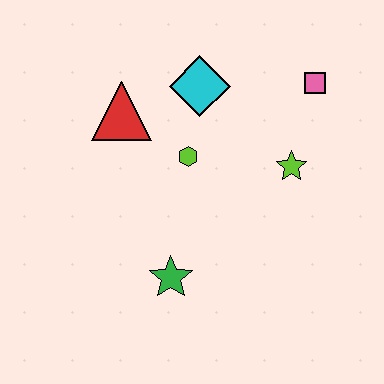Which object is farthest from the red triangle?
The pink square is farthest from the red triangle.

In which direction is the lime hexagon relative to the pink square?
The lime hexagon is to the left of the pink square.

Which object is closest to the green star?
The lime hexagon is closest to the green star.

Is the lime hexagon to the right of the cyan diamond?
No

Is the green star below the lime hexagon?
Yes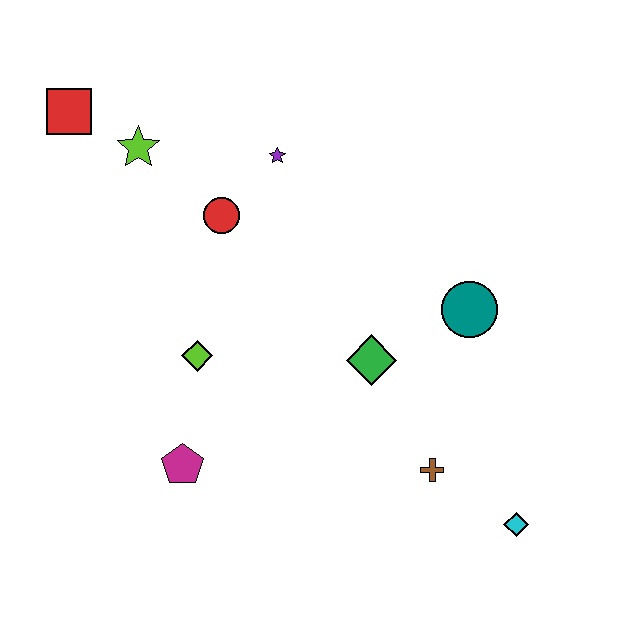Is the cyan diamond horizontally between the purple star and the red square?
No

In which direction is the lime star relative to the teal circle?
The lime star is to the left of the teal circle.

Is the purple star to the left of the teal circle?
Yes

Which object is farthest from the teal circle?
The red square is farthest from the teal circle.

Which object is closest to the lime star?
The red square is closest to the lime star.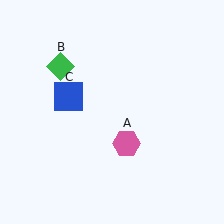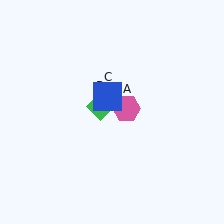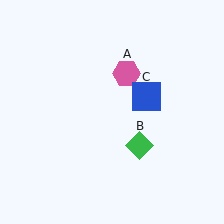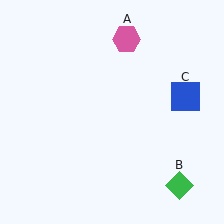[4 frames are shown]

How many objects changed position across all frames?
3 objects changed position: pink hexagon (object A), green diamond (object B), blue square (object C).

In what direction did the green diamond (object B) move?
The green diamond (object B) moved down and to the right.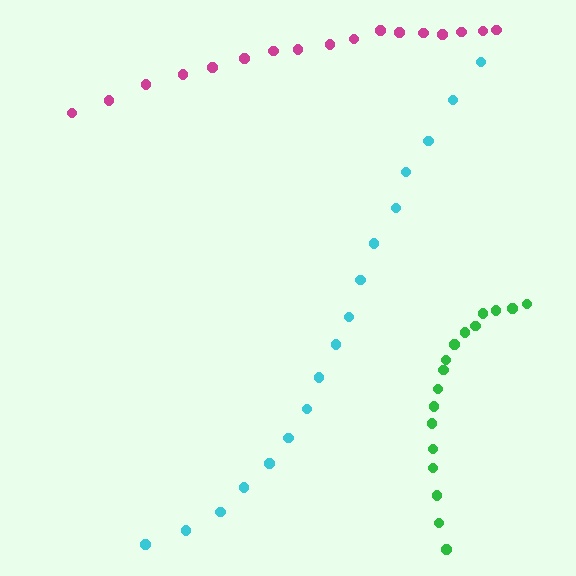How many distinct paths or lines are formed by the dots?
There are 3 distinct paths.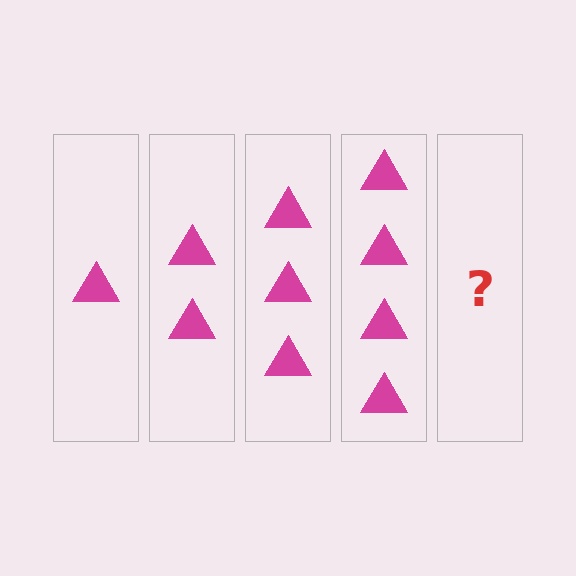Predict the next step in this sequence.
The next step is 5 triangles.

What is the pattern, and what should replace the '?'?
The pattern is that each step adds one more triangle. The '?' should be 5 triangles.